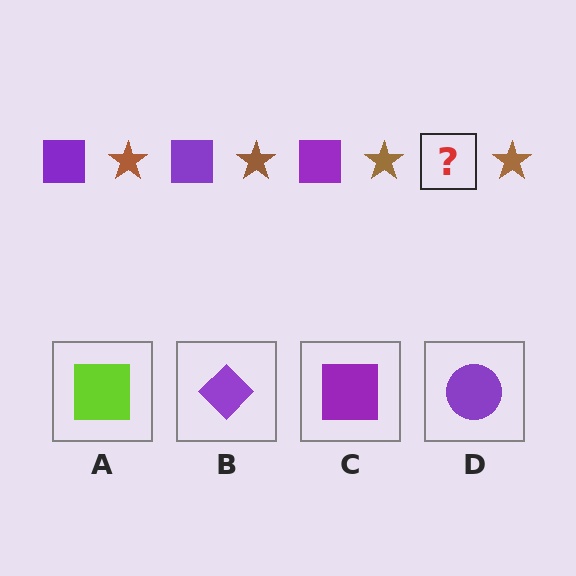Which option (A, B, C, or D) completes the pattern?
C.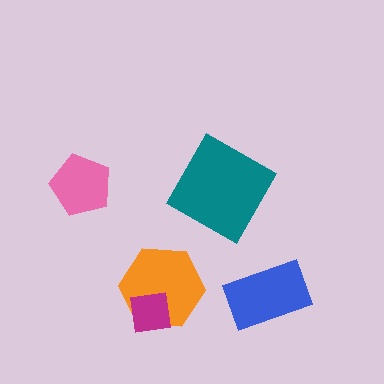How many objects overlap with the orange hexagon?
1 object overlaps with the orange hexagon.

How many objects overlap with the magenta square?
1 object overlaps with the magenta square.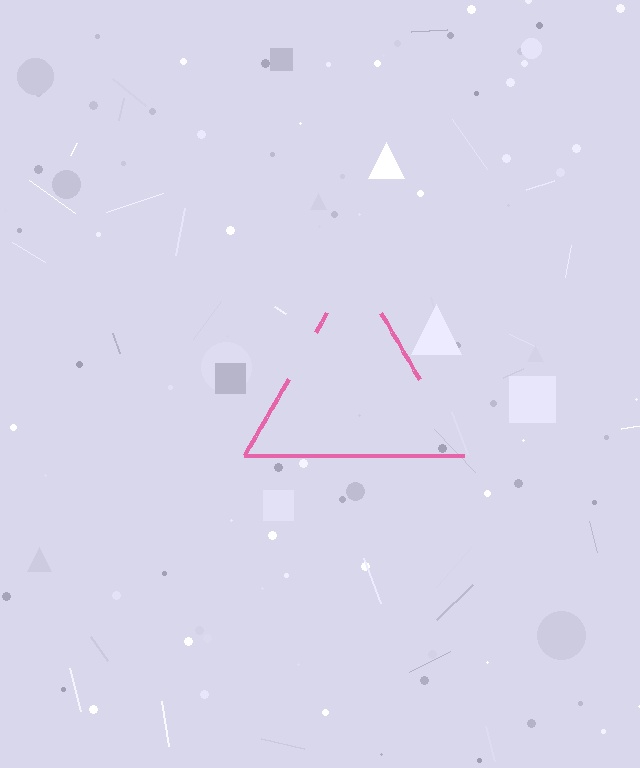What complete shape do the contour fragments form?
The contour fragments form a triangle.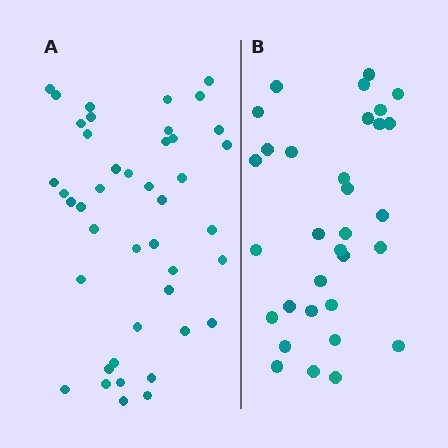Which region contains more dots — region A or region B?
Region A (the left region) has more dots.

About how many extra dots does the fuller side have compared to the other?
Region A has roughly 12 or so more dots than region B.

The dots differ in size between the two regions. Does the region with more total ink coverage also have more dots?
No. Region B has more total ink coverage because its dots are larger, but region A actually contains more individual dots. Total area can be misleading — the number of items is what matters here.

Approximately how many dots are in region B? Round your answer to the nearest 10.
About 30 dots. (The exact count is 32, which rounds to 30.)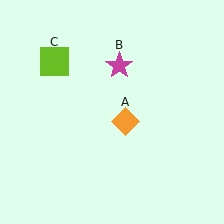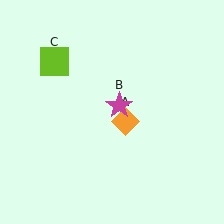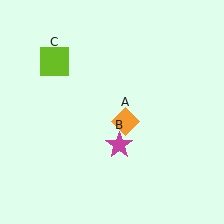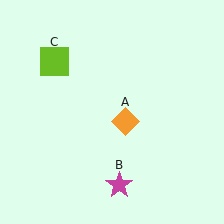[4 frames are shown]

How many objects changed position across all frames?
1 object changed position: magenta star (object B).